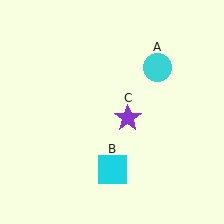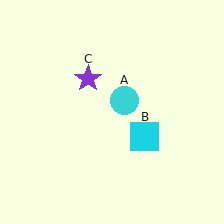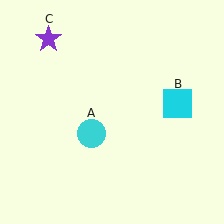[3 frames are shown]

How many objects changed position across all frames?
3 objects changed position: cyan circle (object A), cyan square (object B), purple star (object C).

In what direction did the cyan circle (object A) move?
The cyan circle (object A) moved down and to the left.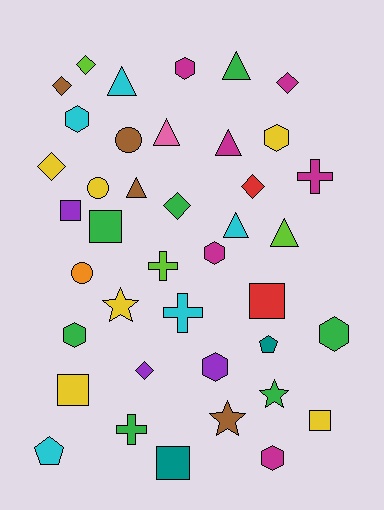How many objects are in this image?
There are 40 objects.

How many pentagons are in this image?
There are 2 pentagons.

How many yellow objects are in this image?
There are 6 yellow objects.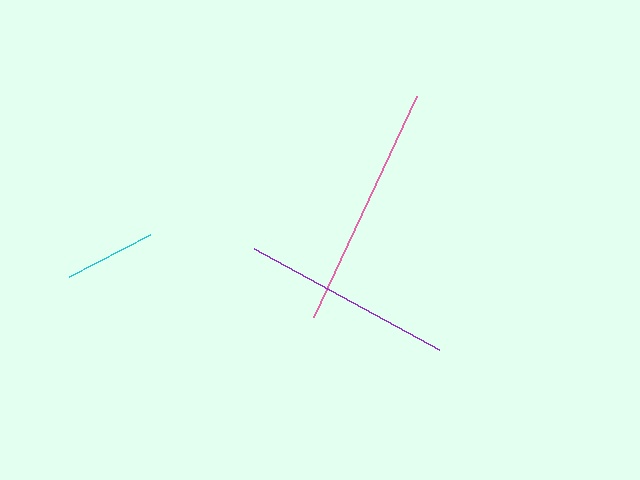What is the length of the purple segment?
The purple segment is approximately 211 pixels long.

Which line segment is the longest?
The pink line is the longest at approximately 243 pixels.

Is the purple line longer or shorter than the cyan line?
The purple line is longer than the cyan line.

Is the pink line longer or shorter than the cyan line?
The pink line is longer than the cyan line.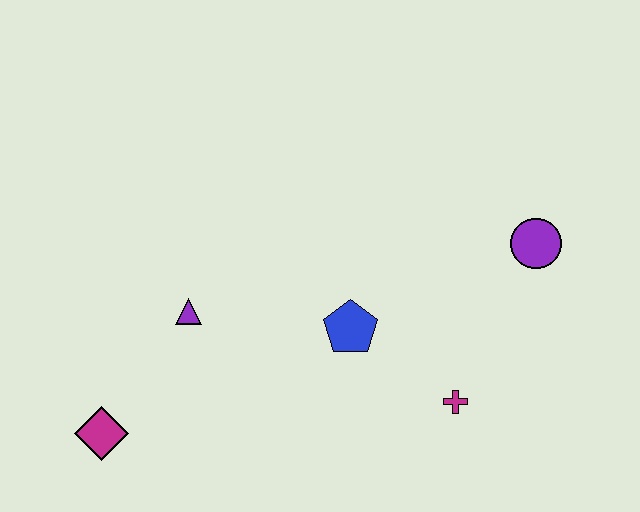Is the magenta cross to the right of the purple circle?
No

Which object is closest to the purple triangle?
The magenta diamond is closest to the purple triangle.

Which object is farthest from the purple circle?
The magenta diamond is farthest from the purple circle.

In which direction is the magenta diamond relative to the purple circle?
The magenta diamond is to the left of the purple circle.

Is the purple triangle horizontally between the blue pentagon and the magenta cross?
No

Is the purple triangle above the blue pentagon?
Yes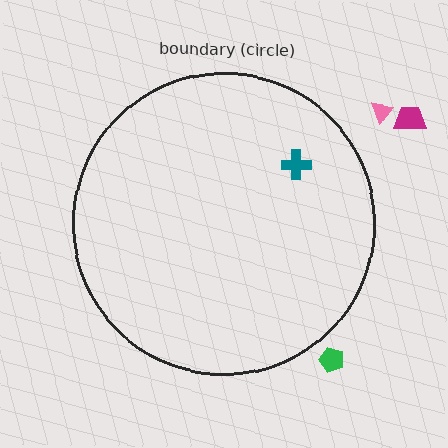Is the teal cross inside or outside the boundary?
Inside.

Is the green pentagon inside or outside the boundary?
Outside.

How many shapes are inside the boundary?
1 inside, 3 outside.